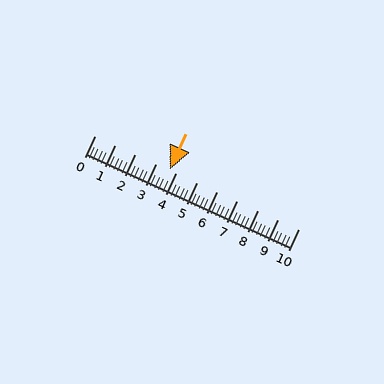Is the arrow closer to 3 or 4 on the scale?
The arrow is closer to 4.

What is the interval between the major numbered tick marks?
The major tick marks are spaced 1 units apart.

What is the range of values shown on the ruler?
The ruler shows values from 0 to 10.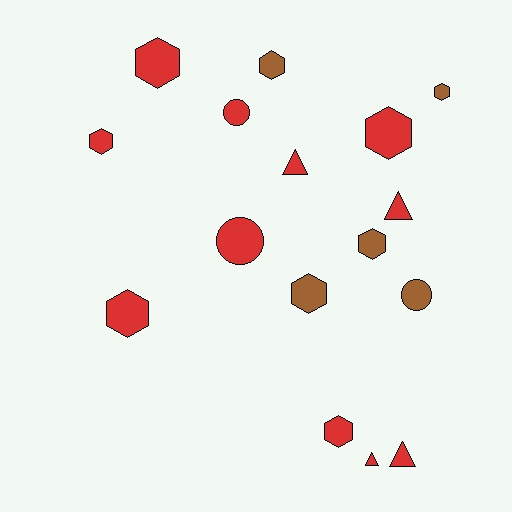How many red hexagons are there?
There are 5 red hexagons.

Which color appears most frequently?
Red, with 11 objects.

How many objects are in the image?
There are 16 objects.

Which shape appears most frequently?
Hexagon, with 9 objects.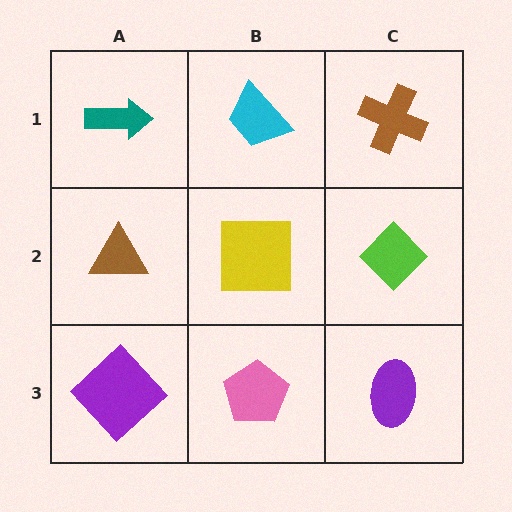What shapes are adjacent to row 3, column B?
A yellow square (row 2, column B), a purple diamond (row 3, column A), a purple ellipse (row 3, column C).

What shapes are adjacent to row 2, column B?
A cyan trapezoid (row 1, column B), a pink pentagon (row 3, column B), a brown triangle (row 2, column A), a lime diamond (row 2, column C).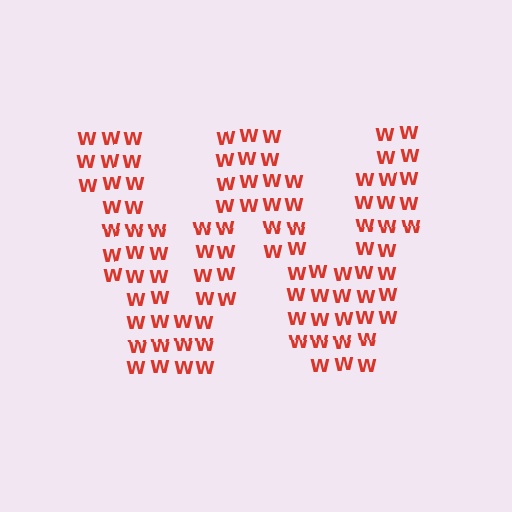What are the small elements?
The small elements are letter W's.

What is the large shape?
The large shape is the letter W.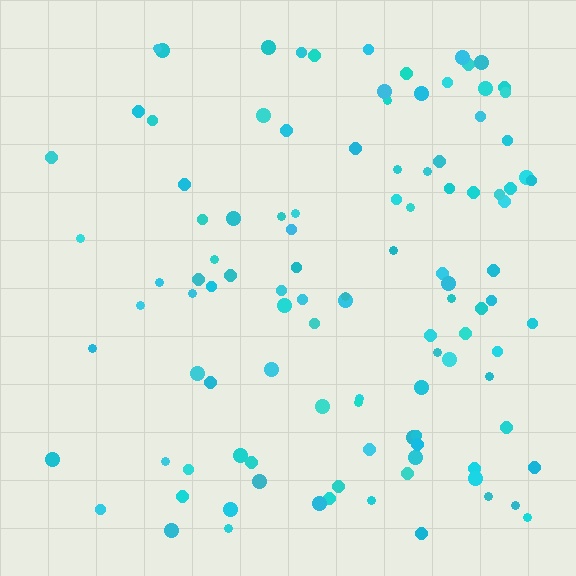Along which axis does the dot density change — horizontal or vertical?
Horizontal.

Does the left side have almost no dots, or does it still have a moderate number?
Still a moderate number, just noticeably fewer than the right.